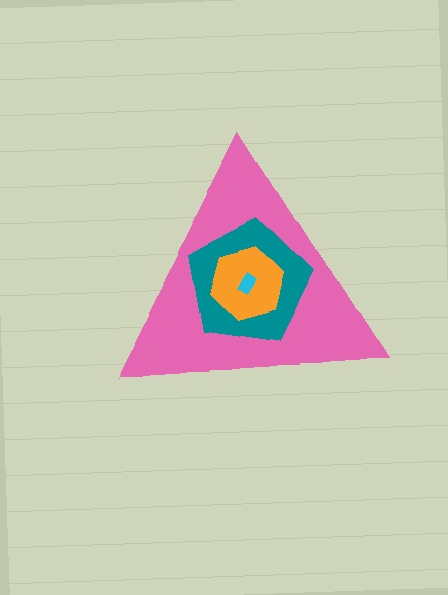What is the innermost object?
The cyan rectangle.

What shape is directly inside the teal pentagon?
The orange hexagon.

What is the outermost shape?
The pink triangle.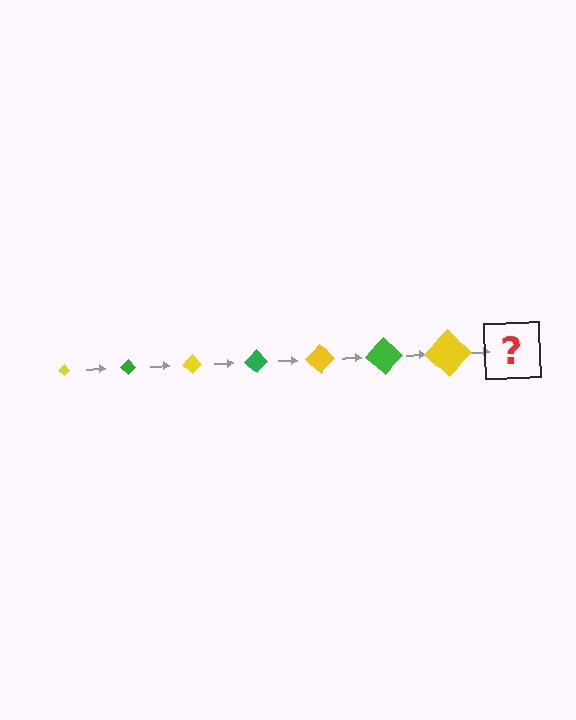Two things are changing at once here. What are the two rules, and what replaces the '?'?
The two rules are that the diamond grows larger each step and the color cycles through yellow and green. The '?' should be a green diamond, larger than the previous one.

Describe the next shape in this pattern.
It should be a green diamond, larger than the previous one.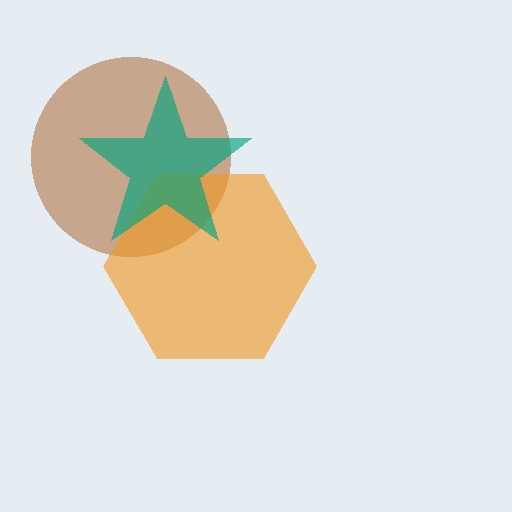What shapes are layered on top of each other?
The layered shapes are: a brown circle, an orange hexagon, a teal star.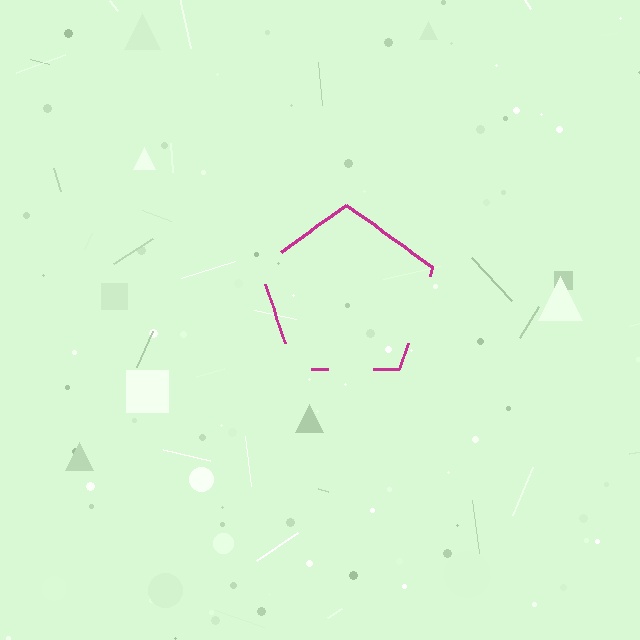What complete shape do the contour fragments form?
The contour fragments form a pentagon.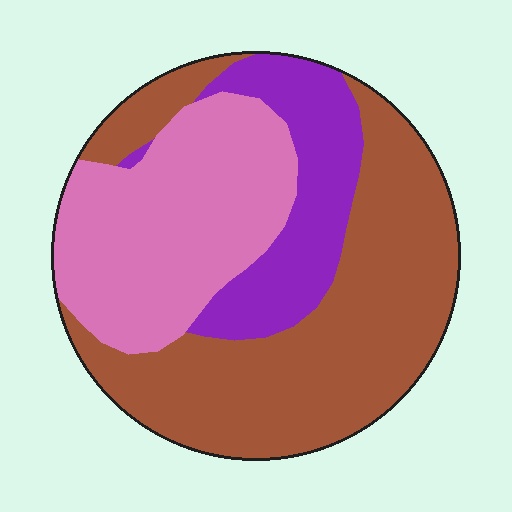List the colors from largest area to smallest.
From largest to smallest: brown, pink, purple.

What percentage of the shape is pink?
Pink takes up between a quarter and a half of the shape.